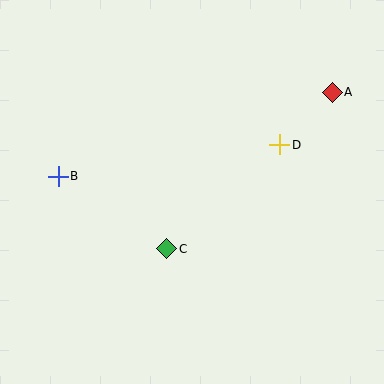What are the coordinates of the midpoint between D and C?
The midpoint between D and C is at (223, 197).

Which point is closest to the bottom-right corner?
Point C is closest to the bottom-right corner.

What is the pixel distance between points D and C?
The distance between D and C is 154 pixels.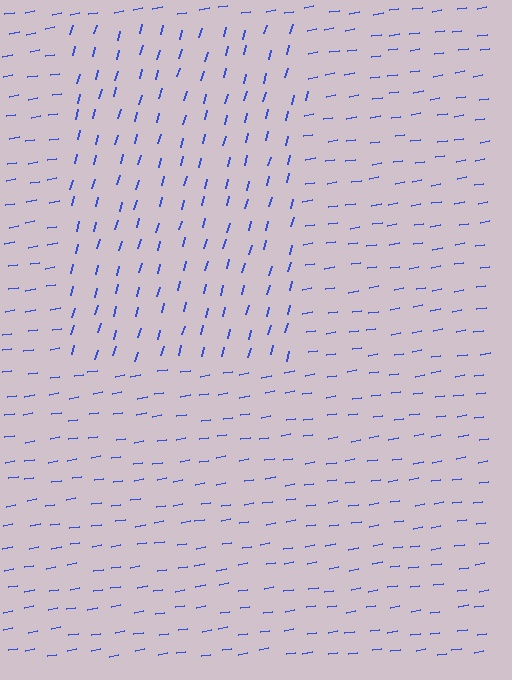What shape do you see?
I see a rectangle.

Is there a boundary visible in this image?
Yes, there is a texture boundary formed by a change in line orientation.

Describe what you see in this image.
The image is filled with small blue line segments. A rectangle region in the image has lines oriented differently from the surrounding lines, creating a visible texture boundary.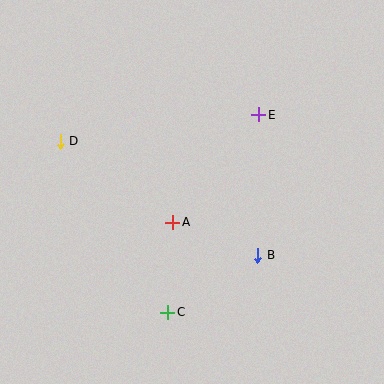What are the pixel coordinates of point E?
Point E is at (259, 115).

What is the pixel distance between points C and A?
The distance between C and A is 90 pixels.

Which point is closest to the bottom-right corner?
Point B is closest to the bottom-right corner.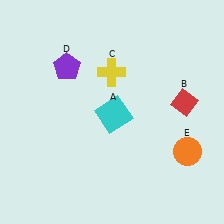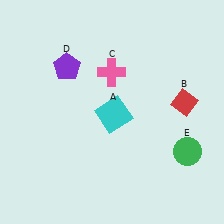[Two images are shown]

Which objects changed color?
C changed from yellow to pink. E changed from orange to green.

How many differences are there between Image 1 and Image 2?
There are 2 differences between the two images.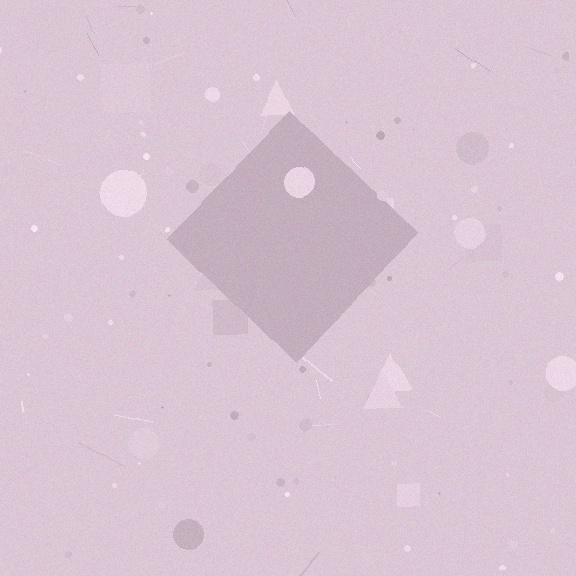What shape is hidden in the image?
A diamond is hidden in the image.